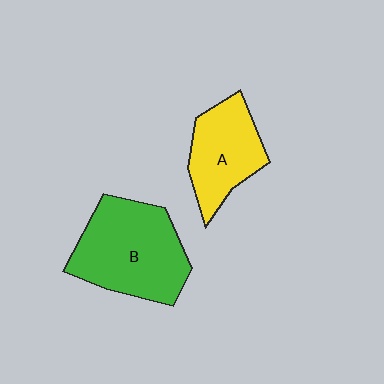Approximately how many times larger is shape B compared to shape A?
Approximately 1.5 times.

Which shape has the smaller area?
Shape A (yellow).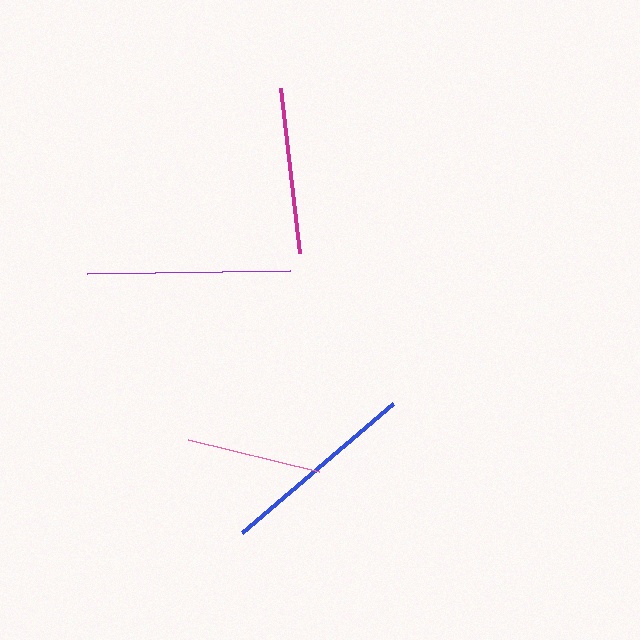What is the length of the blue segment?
The blue segment is approximately 199 pixels long.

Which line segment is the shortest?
The pink line is the shortest at approximately 134 pixels.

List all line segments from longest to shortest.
From longest to shortest: purple, blue, magenta, pink.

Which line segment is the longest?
The purple line is the longest at approximately 202 pixels.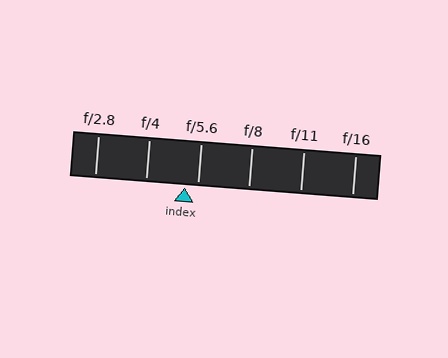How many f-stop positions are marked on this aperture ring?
There are 6 f-stop positions marked.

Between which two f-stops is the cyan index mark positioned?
The index mark is between f/4 and f/5.6.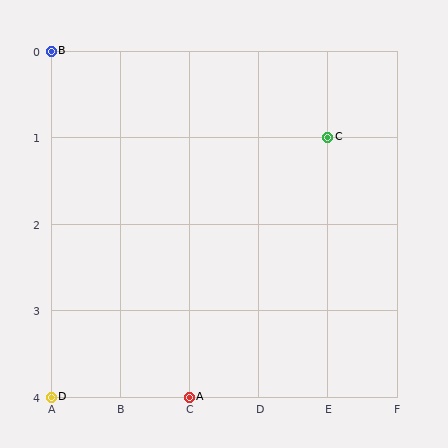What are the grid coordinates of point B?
Point B is at grid coordinates (A, 0).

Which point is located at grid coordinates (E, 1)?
Point C is at (E, 1).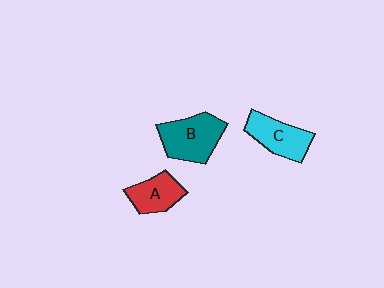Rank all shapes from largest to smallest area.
From largest to smallest: B (teal), C (cyan), A (red).